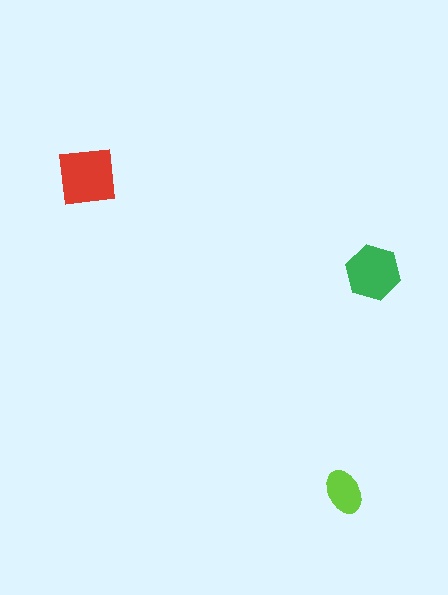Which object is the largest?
The red square.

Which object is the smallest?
The lime ellipse.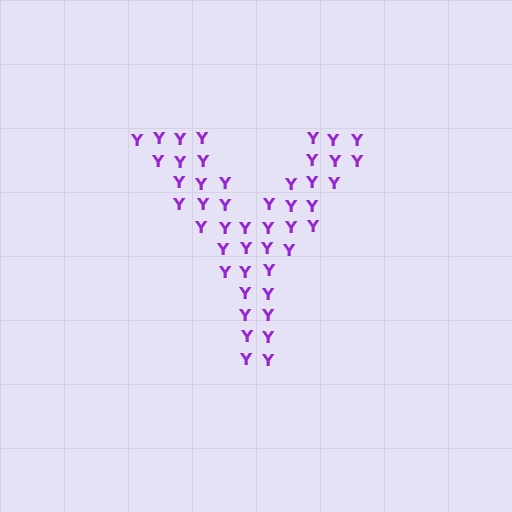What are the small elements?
The small elements are letter Y's.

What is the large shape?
The large shape is the letter Y.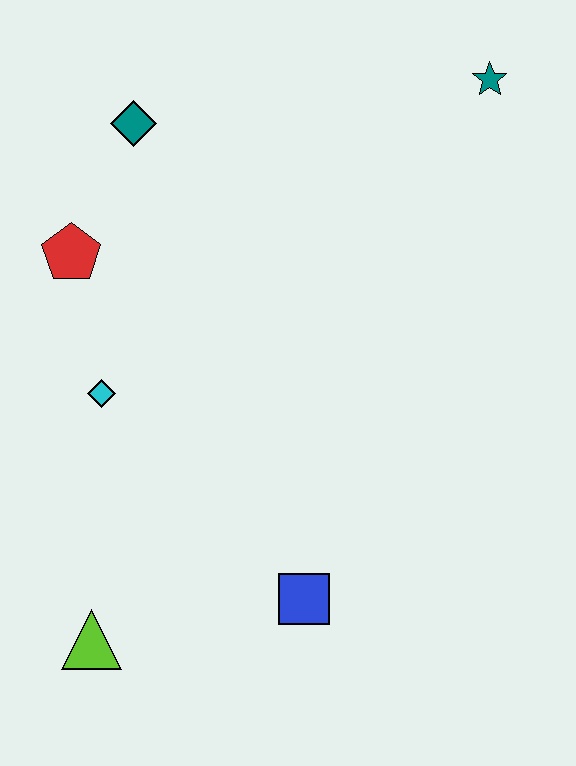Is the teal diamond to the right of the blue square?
No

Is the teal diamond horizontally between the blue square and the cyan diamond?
Yes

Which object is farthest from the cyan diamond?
The teal star is farthest from the cyan diamond.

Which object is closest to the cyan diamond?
The red pentagon is closest to the cyan diamond.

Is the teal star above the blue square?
Yes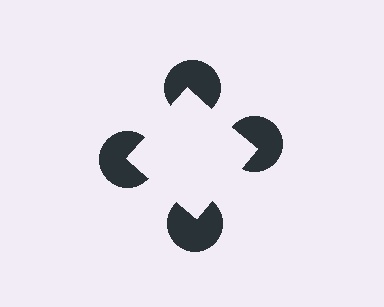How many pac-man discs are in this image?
There are 4 — one at each vertex of the illusory square.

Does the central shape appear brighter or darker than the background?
It typically appears slightly brighter than the background, even though no actual brightness change is drawn.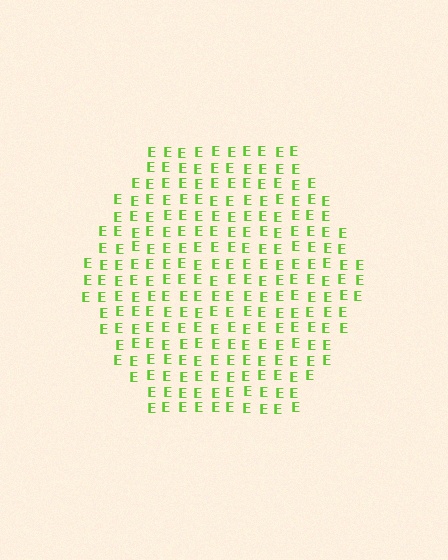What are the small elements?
The small elements are letter E's.